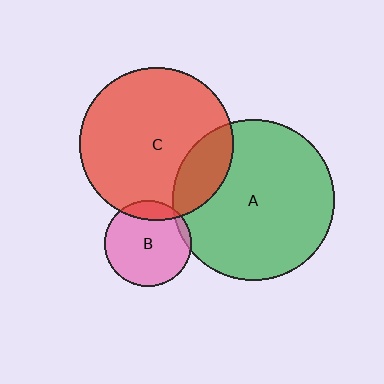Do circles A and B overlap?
Yes.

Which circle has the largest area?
Circle A (green).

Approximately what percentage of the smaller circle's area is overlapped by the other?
Approximately 5%.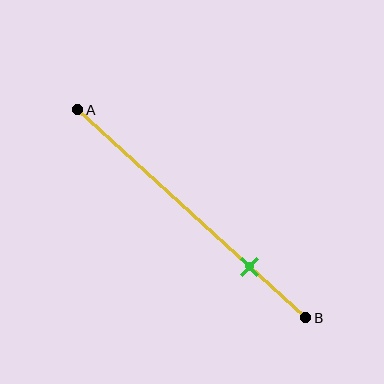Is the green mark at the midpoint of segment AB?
No, the mark is at about 75% from A, not at the 50% midpoint.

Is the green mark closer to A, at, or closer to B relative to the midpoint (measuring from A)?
The green mark is closer to point B than the midpoint of segment AB.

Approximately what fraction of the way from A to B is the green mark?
The green mark is approximately 75% of the way from A to B.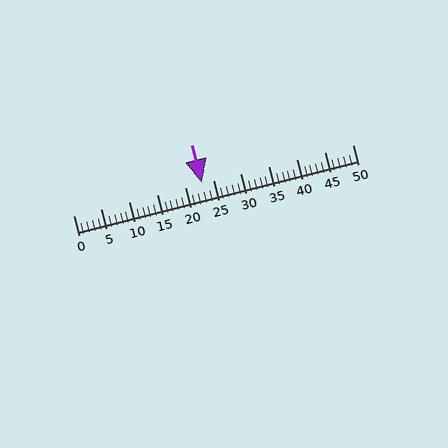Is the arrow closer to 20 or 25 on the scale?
The arrow is closer to 25.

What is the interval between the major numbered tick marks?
The major tick marks are spaced 5 units apart.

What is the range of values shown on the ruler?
The ruler shows values from 0 to 50.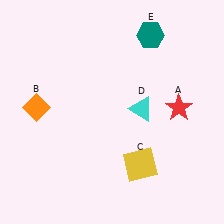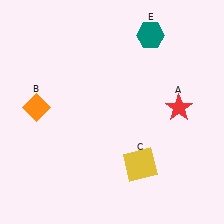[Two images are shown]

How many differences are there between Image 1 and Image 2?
There is 1 difference between the two images.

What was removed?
The cyan triangle (D) was removed in Image 2.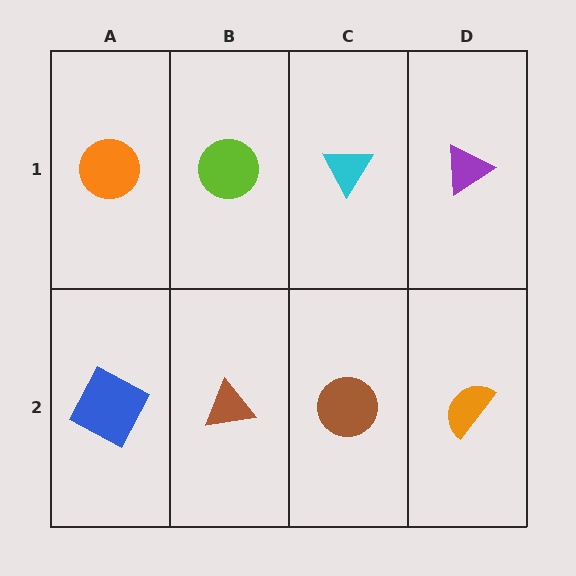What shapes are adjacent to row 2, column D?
A purple triangle (row 1, column D), a brown circle (row 2, column C).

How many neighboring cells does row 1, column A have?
2.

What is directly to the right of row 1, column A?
A lime circle.